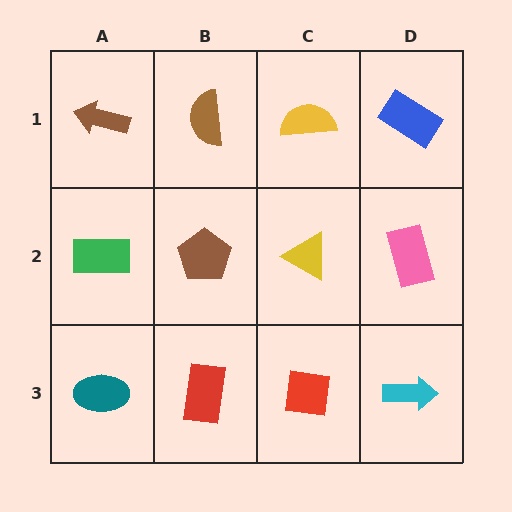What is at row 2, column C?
A yellow triangle.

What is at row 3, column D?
A cyan arrow.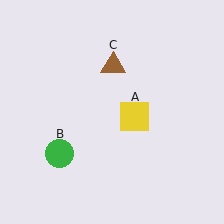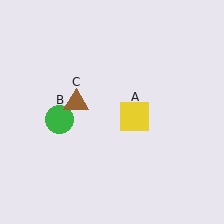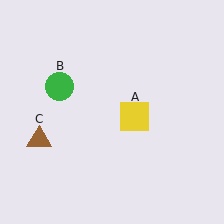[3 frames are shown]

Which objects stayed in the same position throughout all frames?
Yellow square (object A) remained stationary.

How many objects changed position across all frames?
2 objects changed position: green circle (object B), brown triangle (object C).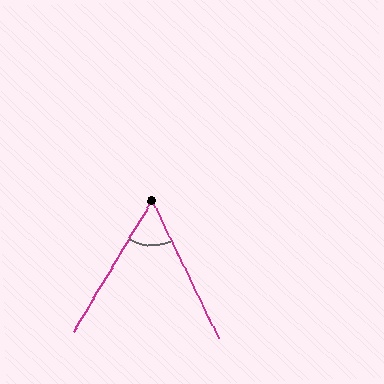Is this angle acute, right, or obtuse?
It is acute.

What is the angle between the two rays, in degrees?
Approximately 57 degrees.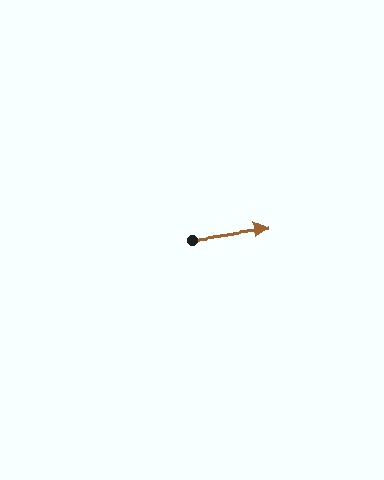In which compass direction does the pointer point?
East.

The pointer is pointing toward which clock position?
Roughly 3 o'clock.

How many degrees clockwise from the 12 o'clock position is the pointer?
Approximately 82 degrees.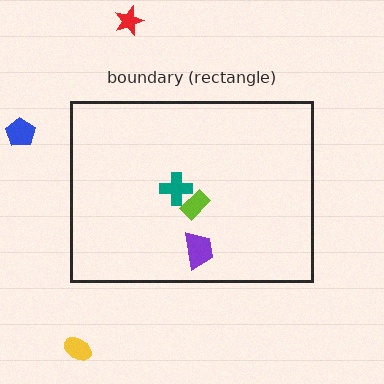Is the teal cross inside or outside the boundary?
Inside.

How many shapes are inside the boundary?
3 inside, 3 outside.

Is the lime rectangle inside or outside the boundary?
Inside.